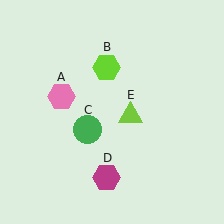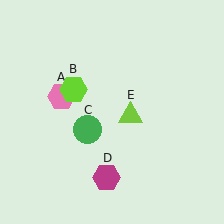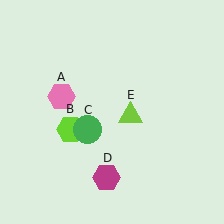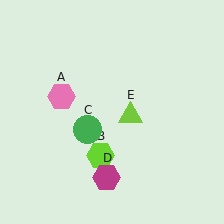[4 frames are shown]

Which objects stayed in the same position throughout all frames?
Pink hexagon (object A) and green circle (object C) and magenta hexagon (object D) and lime triangle (object E) remained stationary.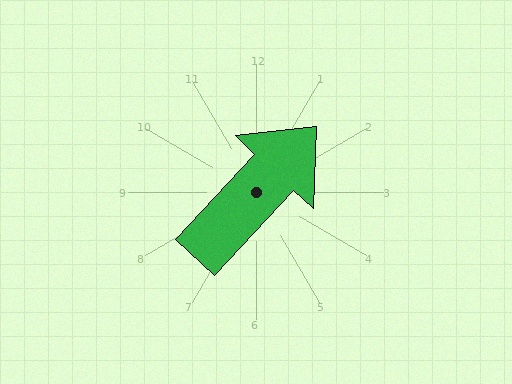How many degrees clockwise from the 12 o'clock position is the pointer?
Approximately 43 degrees.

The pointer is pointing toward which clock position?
Roughly 1 o'clock.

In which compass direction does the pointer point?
Northeast.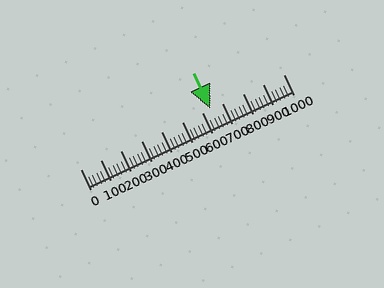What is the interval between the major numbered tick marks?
The major tick marks are spaced 100 units apart.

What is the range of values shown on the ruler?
The ruler shows values from 0 to 1000.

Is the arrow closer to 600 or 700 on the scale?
The arrow is closer to 600.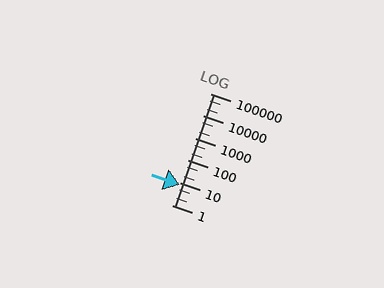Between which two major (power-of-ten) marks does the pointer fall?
The pointer is between 1 and 10.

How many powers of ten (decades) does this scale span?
The scale spans 5 decades, from 1 to 100000.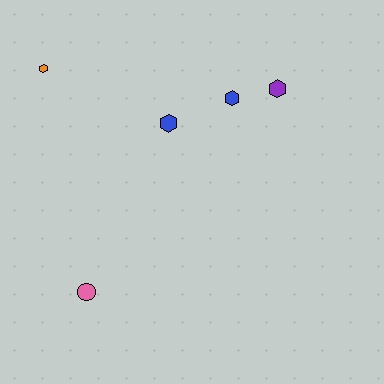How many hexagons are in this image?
There are 4 hexagons.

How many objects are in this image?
There are 5 objects.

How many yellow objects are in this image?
There are no yellow objects.